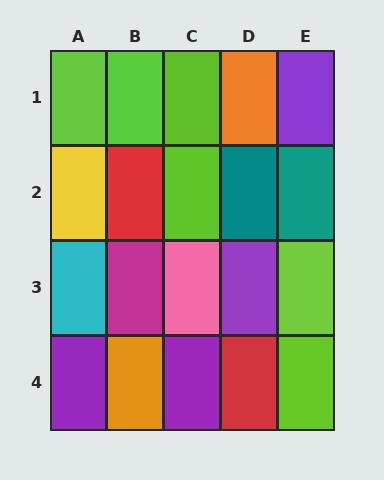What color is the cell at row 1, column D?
Orange.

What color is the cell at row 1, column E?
Purple.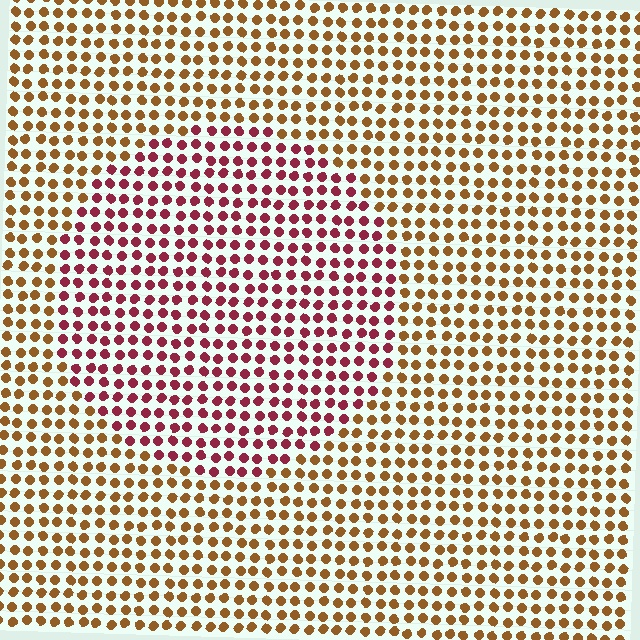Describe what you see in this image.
The image is filled with small brown elements in a uniform arrangement. A circle-shaped region is visible where the elements are tinted to a slightly different hue, forming a subtle color boundary.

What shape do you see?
I see a circle.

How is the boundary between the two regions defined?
The boundary is defined purely by a slight shift in hue (about 48 degrees). Spacing, size, and orientation are identical on both sides.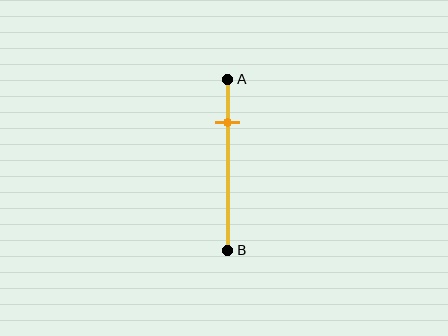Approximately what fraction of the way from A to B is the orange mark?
The orange mark is approximately 25% of the way from A to B.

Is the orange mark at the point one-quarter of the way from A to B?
Yes, the mark is approximately at the one-quarter point.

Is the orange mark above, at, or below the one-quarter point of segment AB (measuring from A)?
The orange mark is approximately at the one-quarter point of segment AB.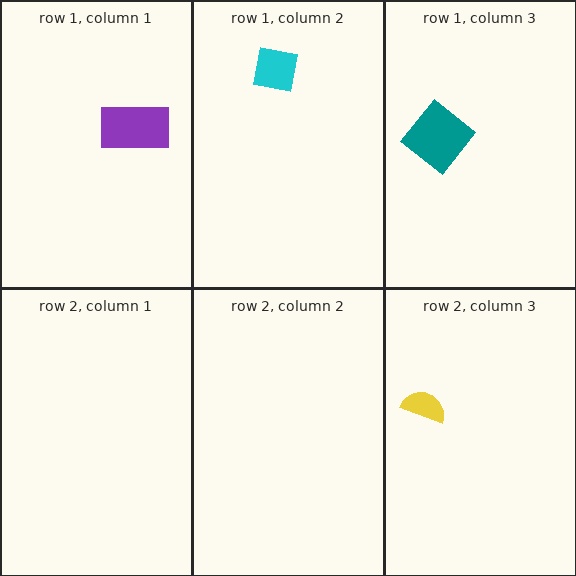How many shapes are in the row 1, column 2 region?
1.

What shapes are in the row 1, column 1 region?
The purple rectangle.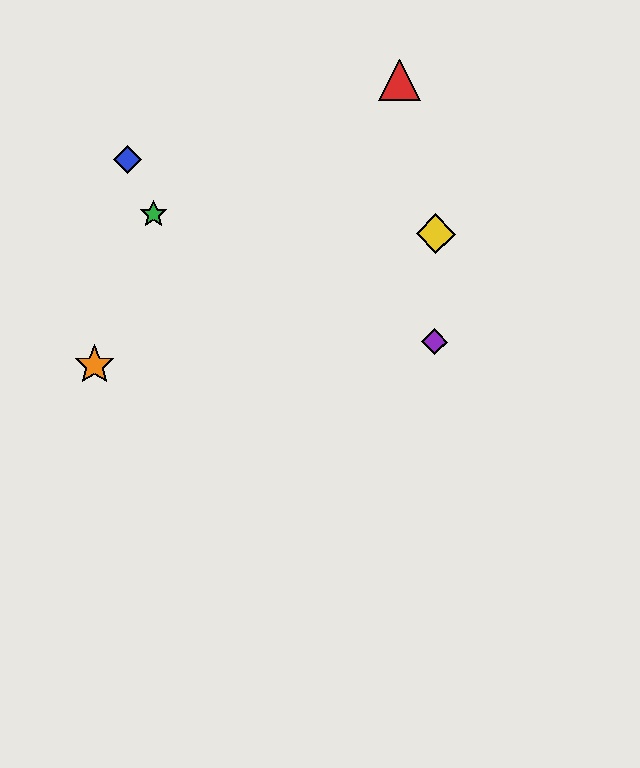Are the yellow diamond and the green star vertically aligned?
No, the yellow diamond is at x≈435 and the green star is at x≈153.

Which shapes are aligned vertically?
The yellow diamond, the purple diamond are aligned vertically.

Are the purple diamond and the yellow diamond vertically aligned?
Yes, both are at x≈435.